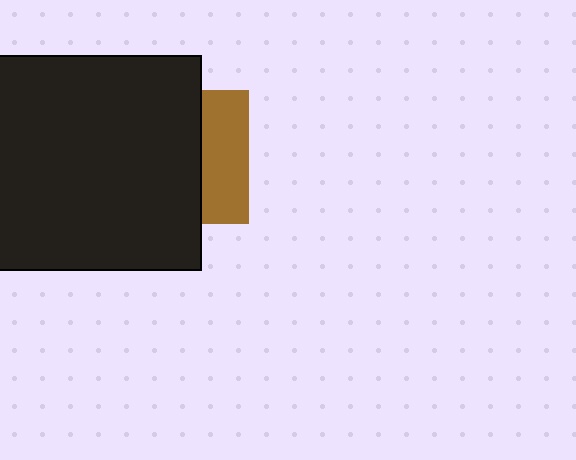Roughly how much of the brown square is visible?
A small part of it is visible (roughly 36%).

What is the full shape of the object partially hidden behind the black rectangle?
The partially hidden object is a brown square.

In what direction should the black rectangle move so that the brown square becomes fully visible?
The black rectangle should move left. That is the shortest direction to clear the overlap and leave the brown square fully visible.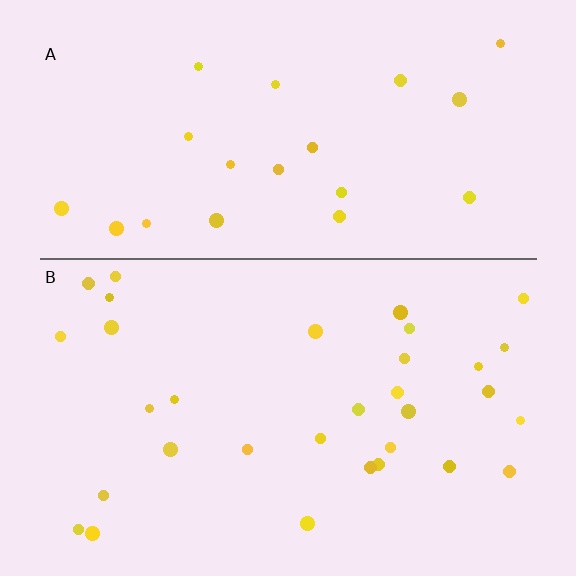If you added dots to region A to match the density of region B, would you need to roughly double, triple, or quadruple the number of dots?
Approximately double.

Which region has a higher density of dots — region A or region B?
B (the bottom).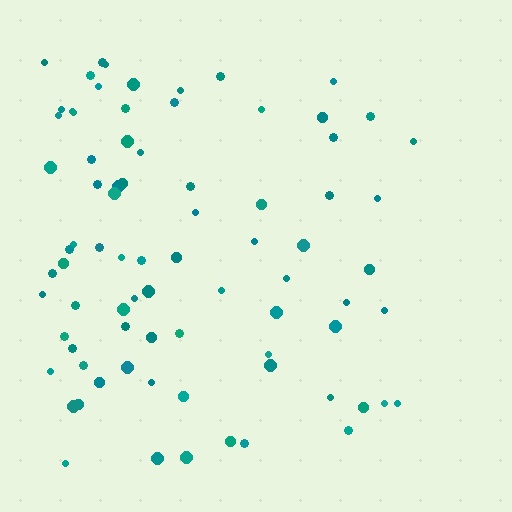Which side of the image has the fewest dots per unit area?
The right.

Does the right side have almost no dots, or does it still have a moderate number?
Still a moderate number, just noticeably fewer than the left.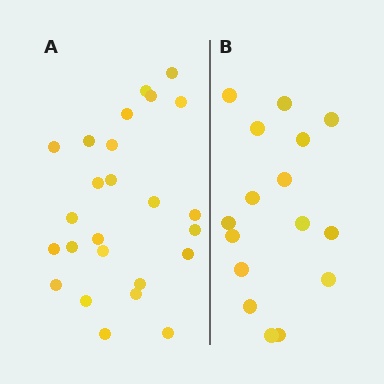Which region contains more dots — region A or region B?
Region A (the left region) has more dots.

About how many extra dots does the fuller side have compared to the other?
Region A has roughly 8 or so more dots than region B.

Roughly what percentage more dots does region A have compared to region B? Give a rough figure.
About 55% more.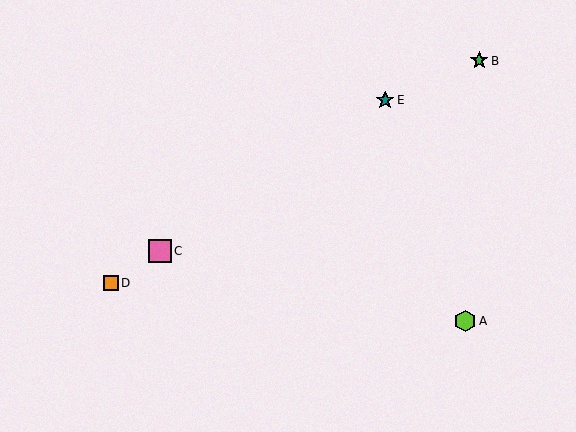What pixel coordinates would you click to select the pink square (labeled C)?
Click at (160, 251) to select the pink square C.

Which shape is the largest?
The pink square (labeled C) is the largest.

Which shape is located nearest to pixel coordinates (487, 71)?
The green star (labeled B) at (479, 61) is nearest to that location.